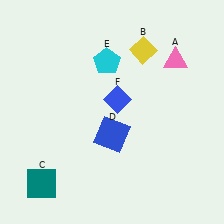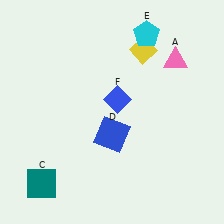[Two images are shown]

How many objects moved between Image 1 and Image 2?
1 object moved between the two images.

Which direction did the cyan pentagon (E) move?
The cyan pentagon (E) moved right.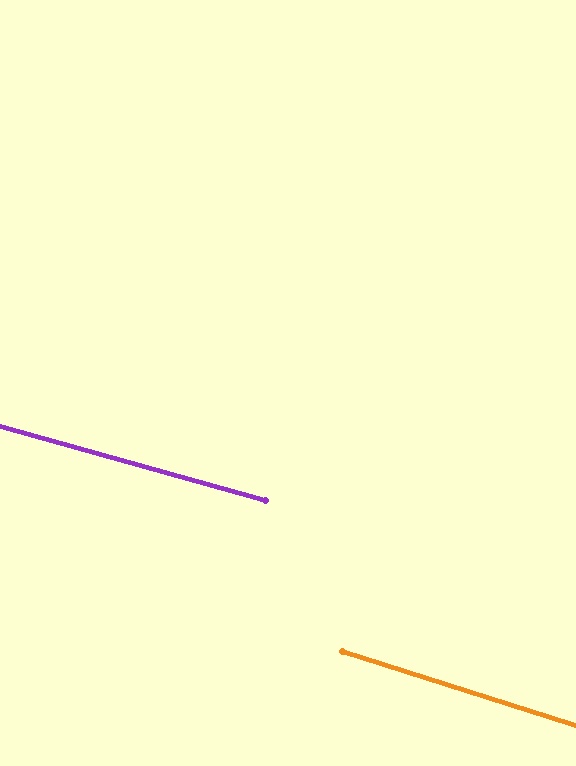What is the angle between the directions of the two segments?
Approximately 2 degrees.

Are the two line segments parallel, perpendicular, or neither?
Parallel — their directions differ by only 1.9°.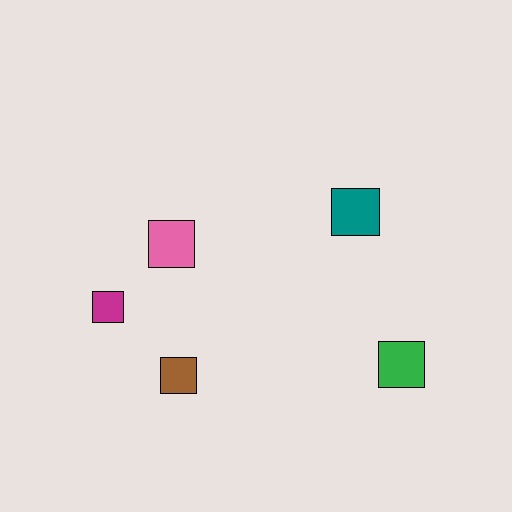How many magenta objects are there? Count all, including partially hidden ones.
There is 1 magenta object.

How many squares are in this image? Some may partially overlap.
There are 5 squares.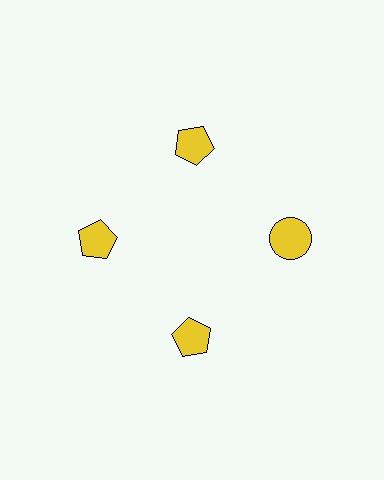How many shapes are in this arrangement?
There are 4 shapes arranged in a ring pattern.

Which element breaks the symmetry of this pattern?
The yellow circle at roughly the 3 o'clock position breaks the symmetry. All other shapes are yellow pentagons.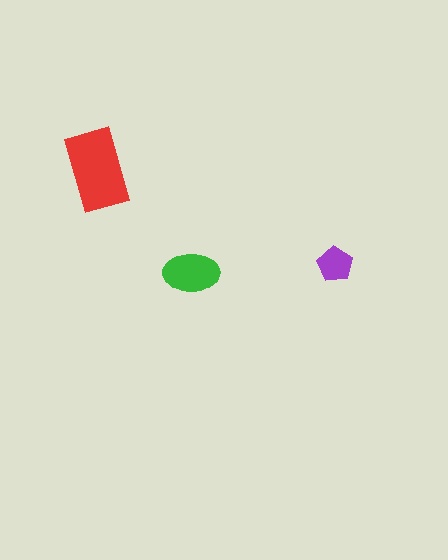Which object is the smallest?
The purple pentagon.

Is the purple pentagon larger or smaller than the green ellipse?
Smaller.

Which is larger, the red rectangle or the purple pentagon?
The red rectangle.